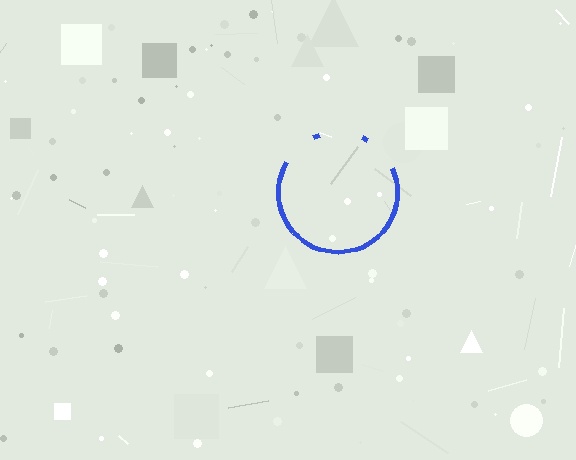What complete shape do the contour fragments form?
The contour fragments form a circle.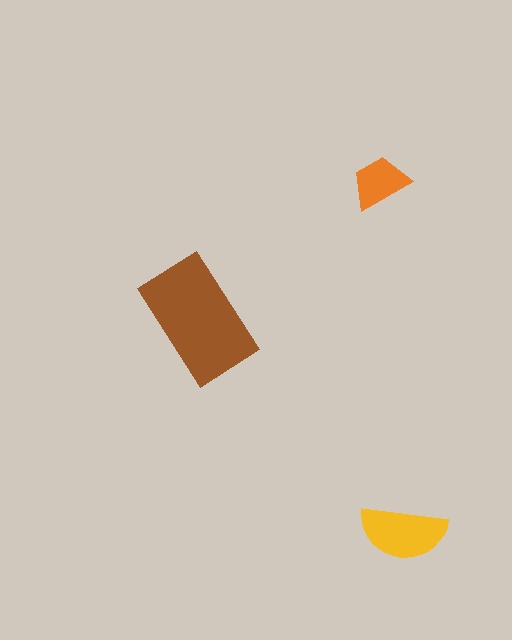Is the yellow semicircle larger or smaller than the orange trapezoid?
Larger.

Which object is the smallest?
The orange trapezoid.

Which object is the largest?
The brown rectangle.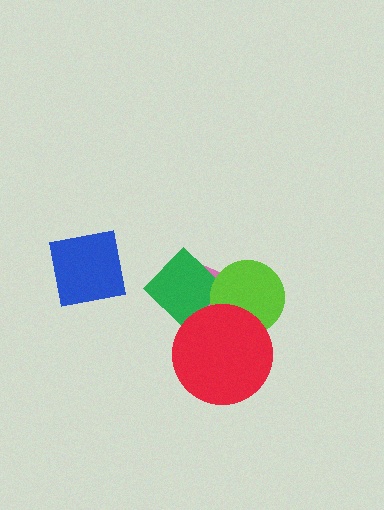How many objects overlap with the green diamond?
3 objects overlap with the green diamond.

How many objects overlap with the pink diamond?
3 objects overlap with the pink diamond.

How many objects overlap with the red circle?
3 objects overlap with the red circle.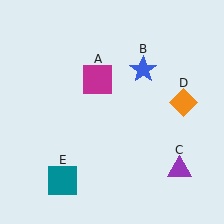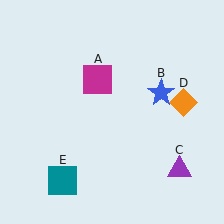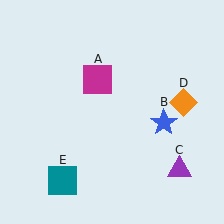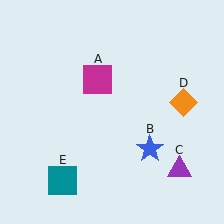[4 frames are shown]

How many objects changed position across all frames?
1 object changed position: blue star (object B).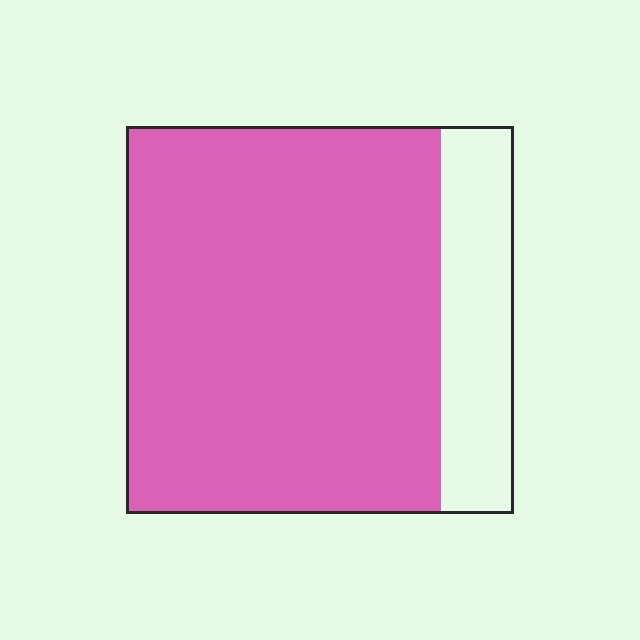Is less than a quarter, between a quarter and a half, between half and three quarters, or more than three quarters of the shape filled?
More than three quarters.